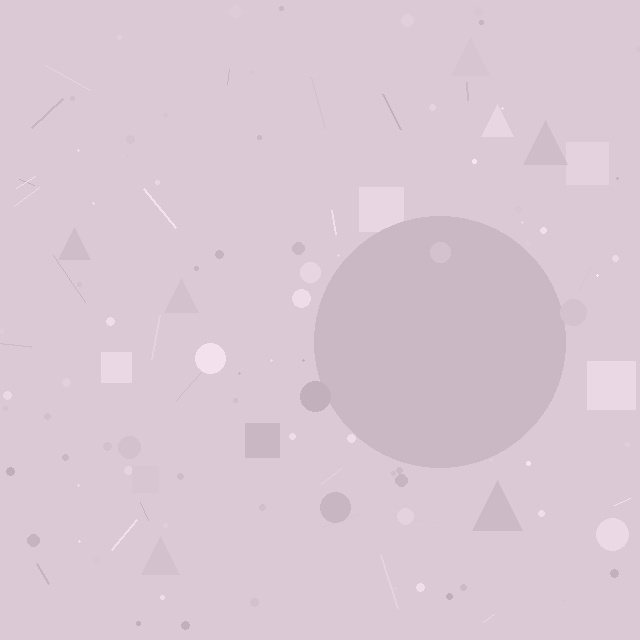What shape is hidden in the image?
A circle is hidden in the image.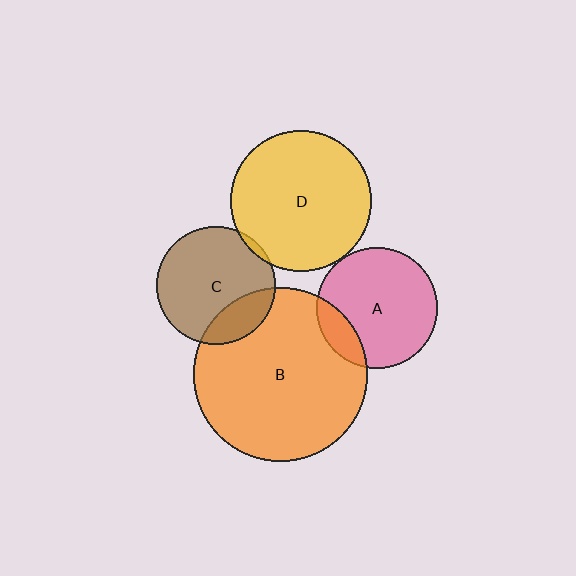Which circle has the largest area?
Circle B (orange).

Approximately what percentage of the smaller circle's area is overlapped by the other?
Approximately 15%.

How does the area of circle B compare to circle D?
Approximately 1.5 times.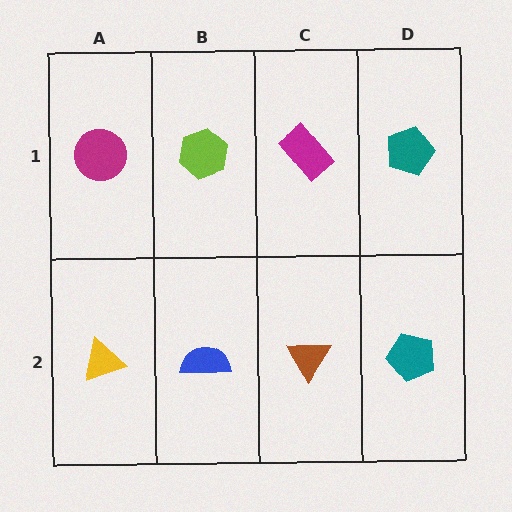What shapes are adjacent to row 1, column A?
A yellow triangle (row 2, column A), a lime hexagon (row 1, column B).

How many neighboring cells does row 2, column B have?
3.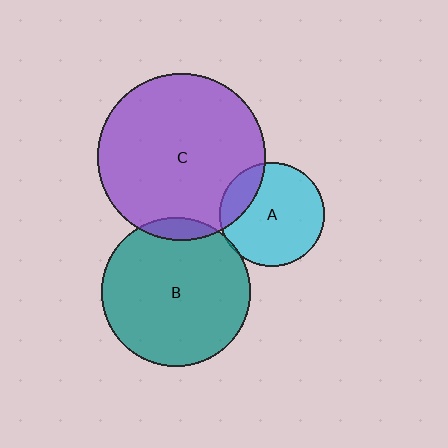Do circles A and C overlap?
Yes.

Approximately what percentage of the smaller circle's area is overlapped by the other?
Approximately 20%.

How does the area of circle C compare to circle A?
Approximately 2.6 times.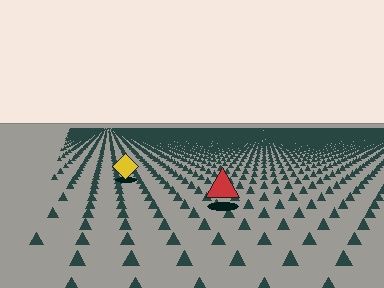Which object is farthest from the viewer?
The yellow diamond is farthest from the viewer. It appears smaller and the ground texture around it is denser.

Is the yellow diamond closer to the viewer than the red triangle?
No. The red triangle is closer — you can tell from the texture gradient: the ground texture is coarser near it.